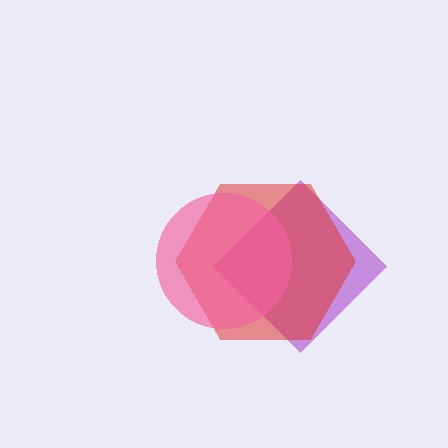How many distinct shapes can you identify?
There are 3 distinct shapes: a purple diamond, a red hexagon, a pink circle.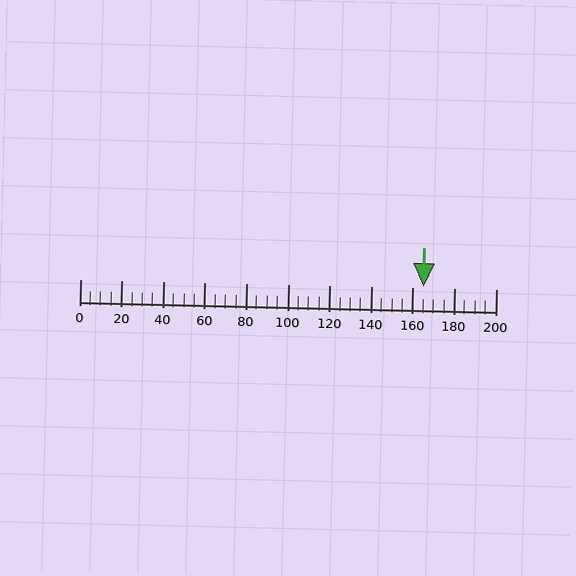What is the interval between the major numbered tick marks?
The major tick marks are spaced 20 units apart.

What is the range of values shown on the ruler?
The ruler shows values from 0 to 200.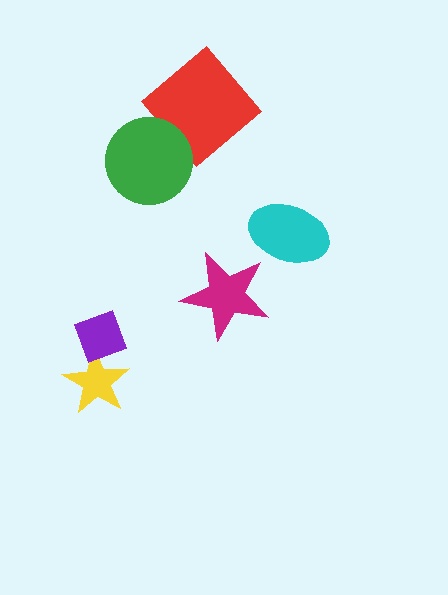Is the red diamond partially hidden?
Yes, it is partially covered by another shape.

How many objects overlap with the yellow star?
1 object overlaps with the yellow star.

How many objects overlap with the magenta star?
0 objects overlap with the magenta star.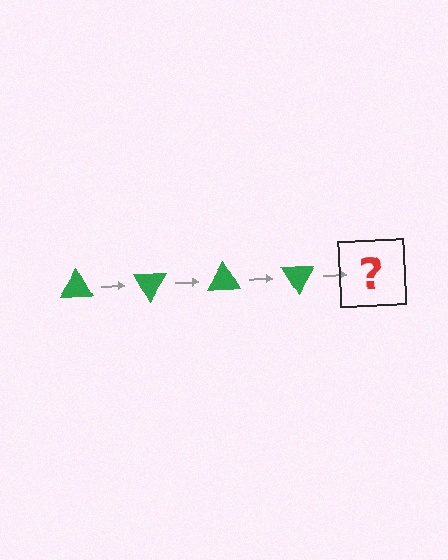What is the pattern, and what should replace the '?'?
The pattern is that the triangle rotates 60 degrees each step. The '?' should be a green triangle rotated 240 degrees.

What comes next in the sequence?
The next element should be a green triangle rotated 240 degrees.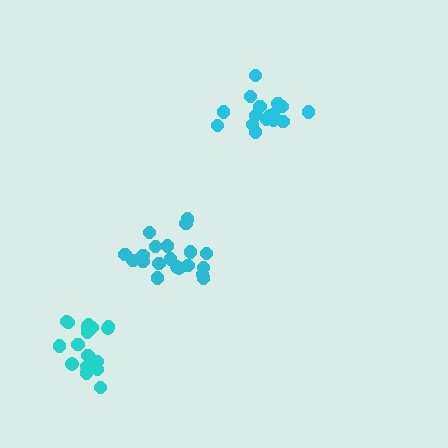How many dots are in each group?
Group 1: 20 dots, Group 2: 18 dots, Group 3: 18 dots (56 total).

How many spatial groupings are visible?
There are 3 spatial groupings.